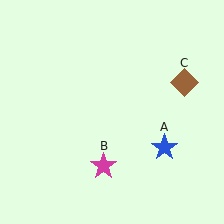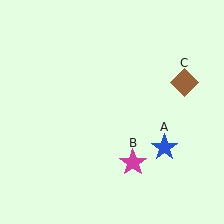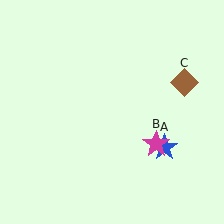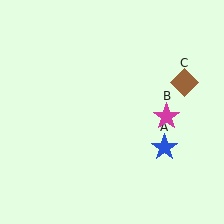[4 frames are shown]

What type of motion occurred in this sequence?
The magenta star (object B) rotated counterclockwise around the center of the scene.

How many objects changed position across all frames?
1 object changed position: magenta star (object B).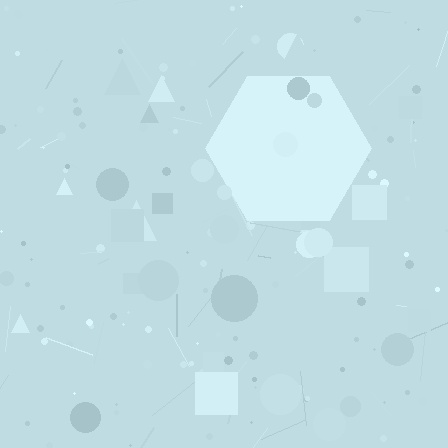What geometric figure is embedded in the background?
A hexagon is embedded in the background.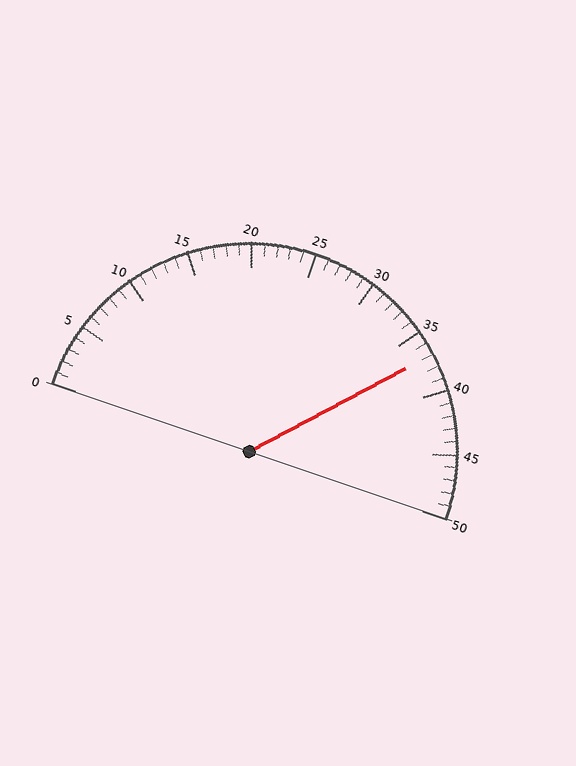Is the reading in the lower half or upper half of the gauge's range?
The reading is in the upper half of the range (0 to 50).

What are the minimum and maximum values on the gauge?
The gauge ranges from 0 to 50.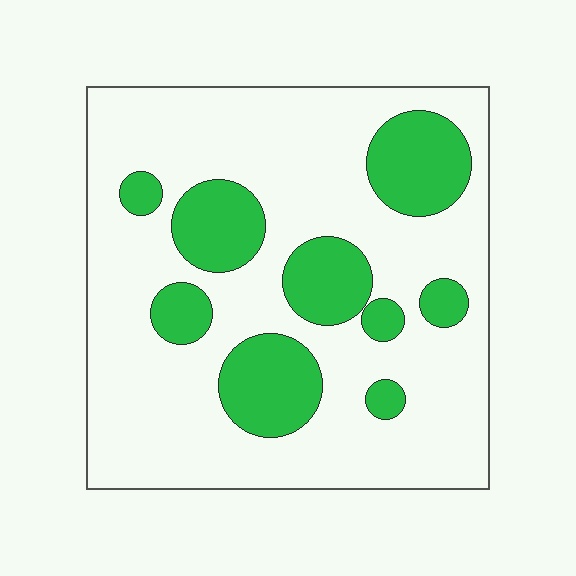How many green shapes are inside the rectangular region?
9.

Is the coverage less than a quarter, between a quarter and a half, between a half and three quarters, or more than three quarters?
Less than a quarter.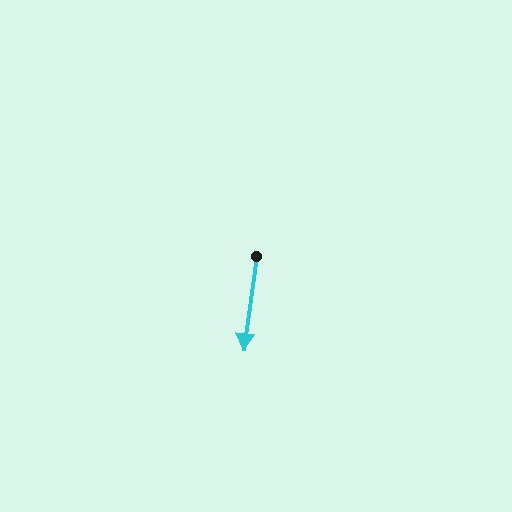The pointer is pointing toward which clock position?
Roughly 6 o'clock.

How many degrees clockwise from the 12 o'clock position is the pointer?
Approximately 188 degrees.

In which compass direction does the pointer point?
South.